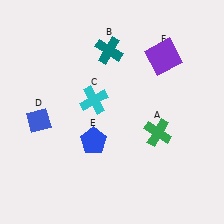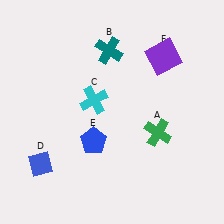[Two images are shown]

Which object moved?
The blue diamond (D) moved down.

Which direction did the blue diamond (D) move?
The blue diamond (D) moved down.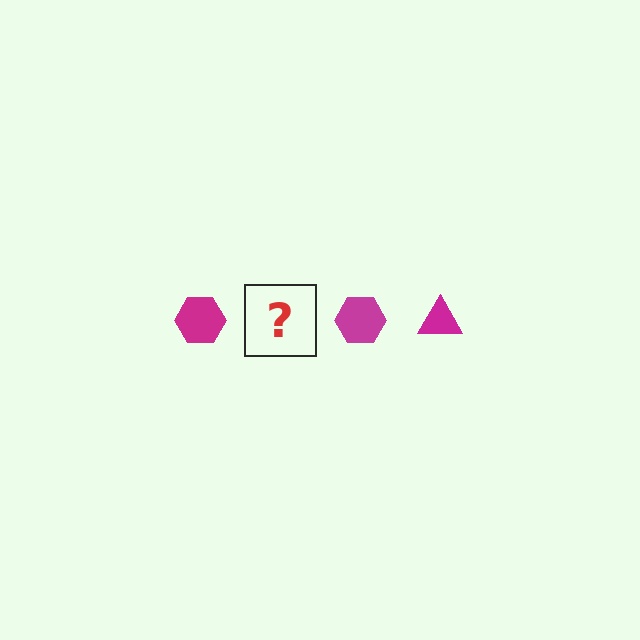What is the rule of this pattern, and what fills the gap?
The rule is that the pattern cycles through hexagon, triangle shapes in magenta. The gap should be filled with a magenta triangle.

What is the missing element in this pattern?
The missing element is a magenta triangle.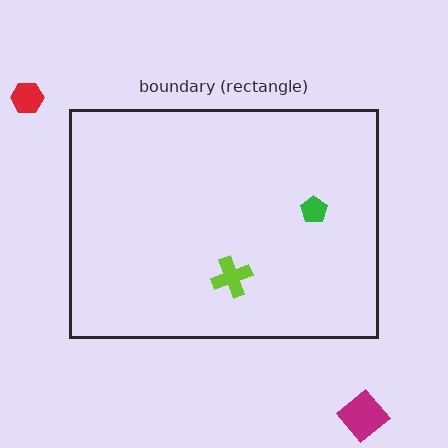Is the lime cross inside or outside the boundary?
Inside.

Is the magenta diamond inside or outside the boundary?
Outside.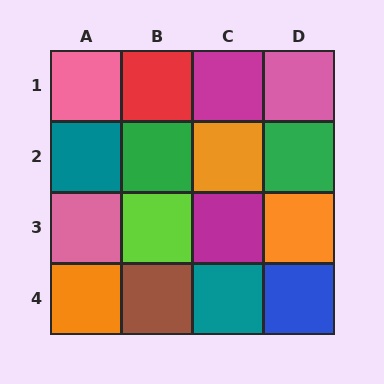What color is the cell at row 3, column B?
Lime.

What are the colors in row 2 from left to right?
Teal, green, orange, green.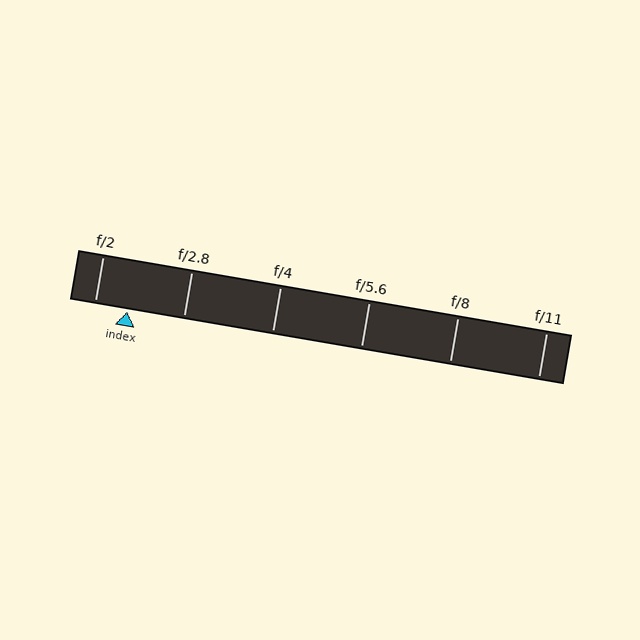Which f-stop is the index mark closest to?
The index mark is closest to f/2.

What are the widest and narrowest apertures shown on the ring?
The widest aperture shown is f/2 and the narrowest is f/11.